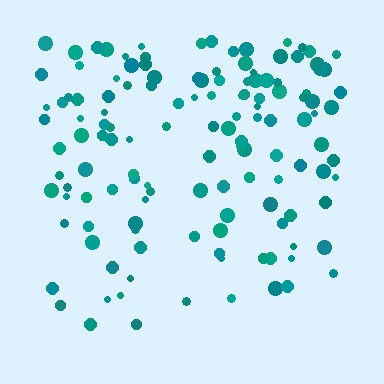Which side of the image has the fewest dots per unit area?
The bottom.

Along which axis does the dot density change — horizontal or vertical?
Vertical.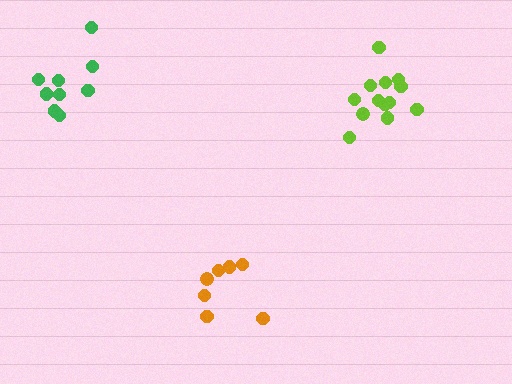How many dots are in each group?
Group 1: 9 dots, Group 2: 7 dots, Group 3: 13 dots (29 total).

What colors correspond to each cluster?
The clusters are colored: green, orange, lime.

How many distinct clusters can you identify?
There are 3 distinct clusters.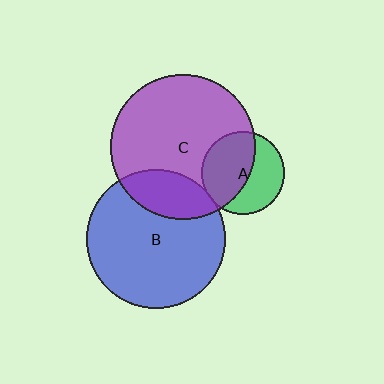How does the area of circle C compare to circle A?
Approximately 3.1 times.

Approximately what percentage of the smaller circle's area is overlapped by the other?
Approximately 5%.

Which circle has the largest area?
Circle C (purple).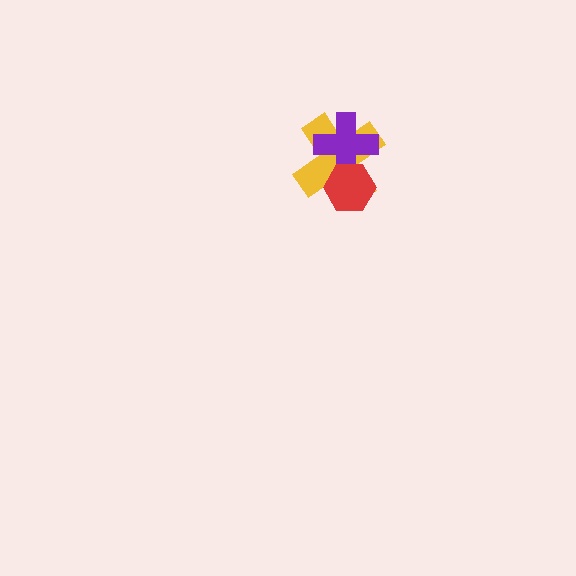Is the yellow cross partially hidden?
Yes, it is partially covered by another shape.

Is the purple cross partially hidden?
Yes, it is partially covered by another shape.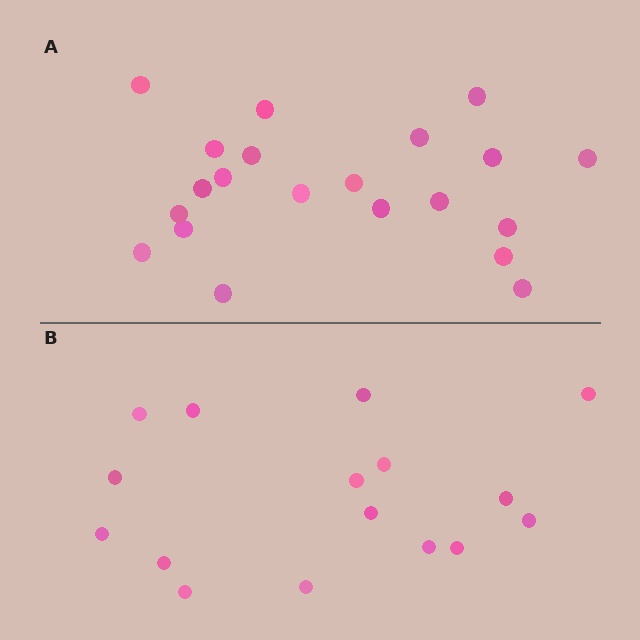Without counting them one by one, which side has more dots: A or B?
Region A (the top region) has more dots.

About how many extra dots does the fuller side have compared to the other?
Region A has about 5 more dots than region B.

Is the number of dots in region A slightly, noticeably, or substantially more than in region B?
Region A has noticeably more, but not dramatically so. The ratio is roughly 1.3 to 1.